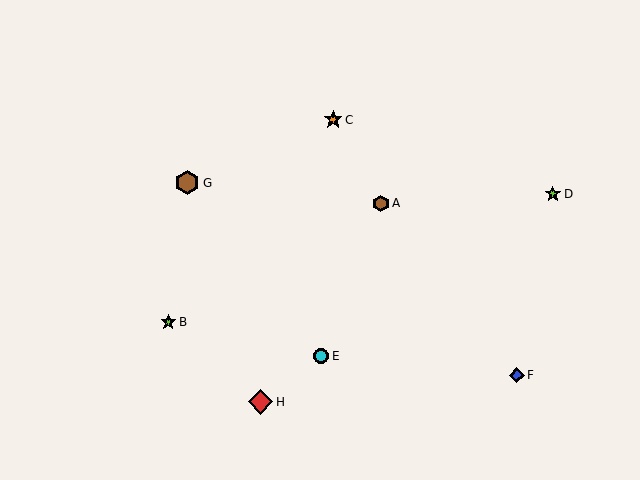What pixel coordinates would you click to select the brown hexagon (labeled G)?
Click at (187, 183) to select the brown hexagon G.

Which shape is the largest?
The brown hexagon (labeled G) is the largest.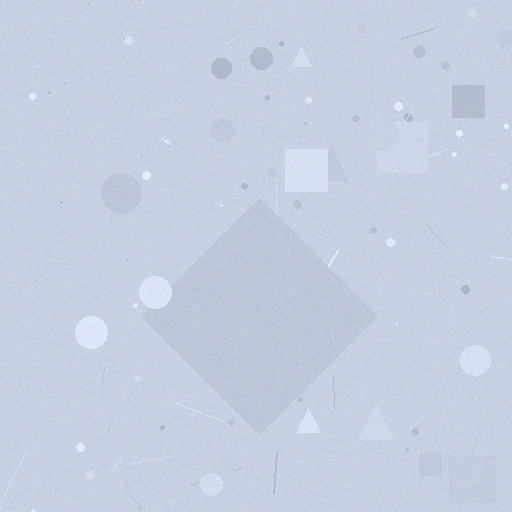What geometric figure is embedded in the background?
A diamond is embedded in the background.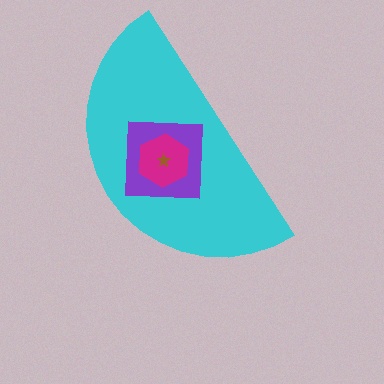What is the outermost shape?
The cyan semicircle.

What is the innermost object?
The brown star.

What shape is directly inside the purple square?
The magenta hexagon.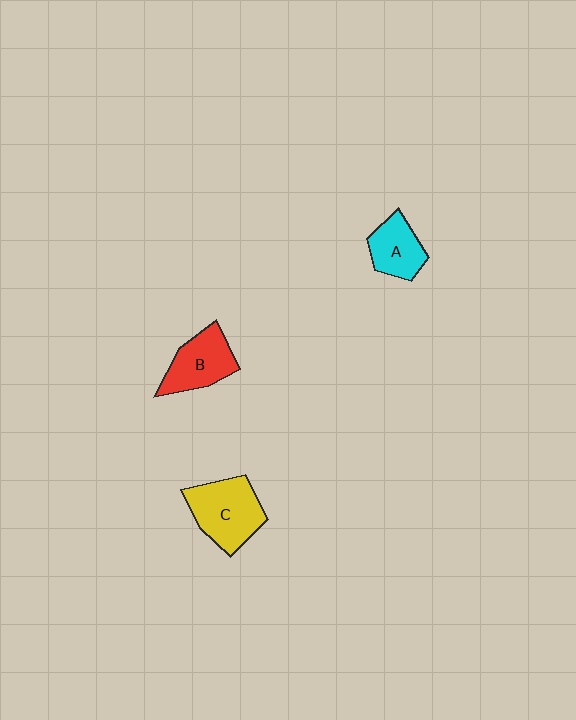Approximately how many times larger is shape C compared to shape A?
Approximately 1.5 times.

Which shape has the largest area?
Shape C (yellow).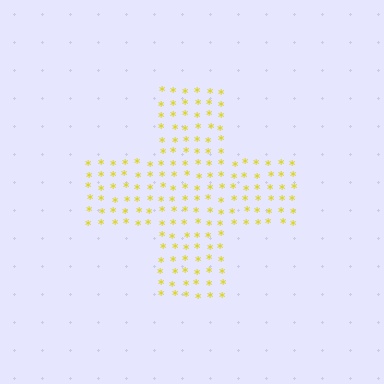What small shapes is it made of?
It is made of small asterisks.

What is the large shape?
The large shape is a cross.